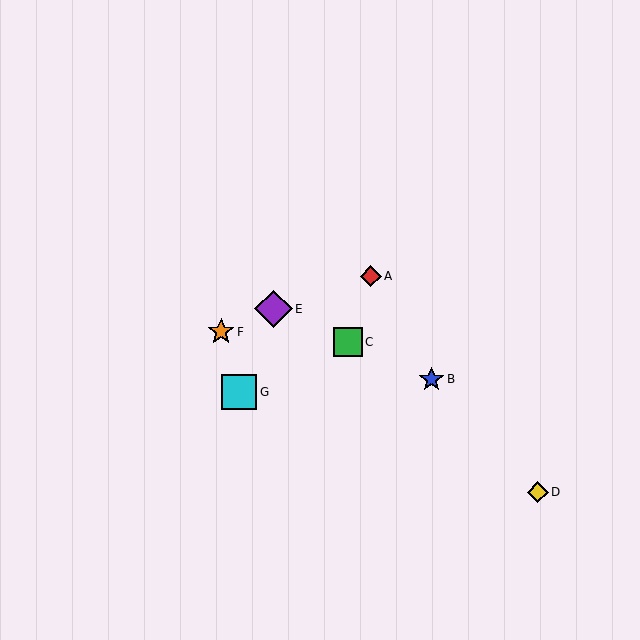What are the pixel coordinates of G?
Object G is at (239, 392).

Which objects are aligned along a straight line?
Objects B, C, E are aligned along a straight line.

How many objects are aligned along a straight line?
3 objects (B, C, E) are aligned along a straight line.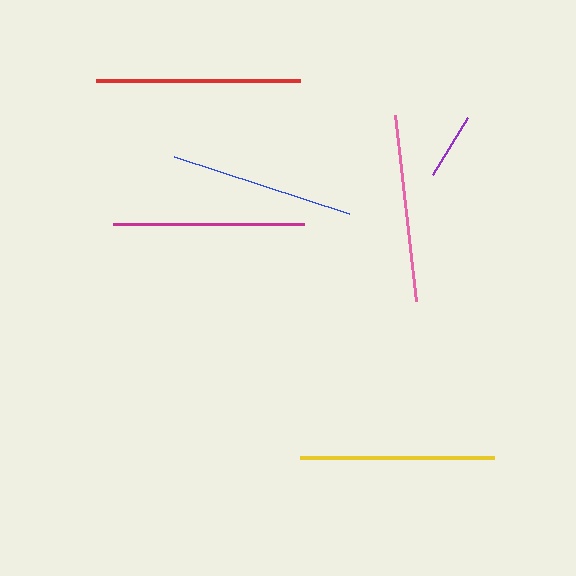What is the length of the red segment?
The red segment is approximately 204 pixels long.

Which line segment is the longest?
The red line is the longest at approximately 204 pixels.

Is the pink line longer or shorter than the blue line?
The pink line is longer than the blue line.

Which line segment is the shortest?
The purple line is the shortest at approximately 67 pixels.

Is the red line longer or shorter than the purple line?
The red line is longer than the purple line.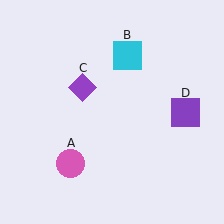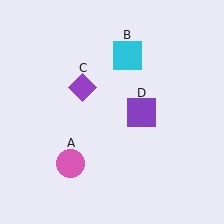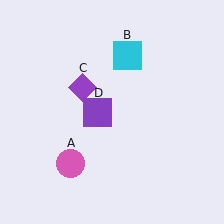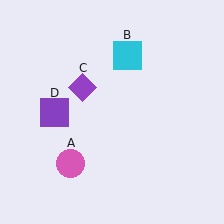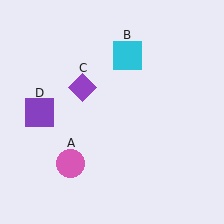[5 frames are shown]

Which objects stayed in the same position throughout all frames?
Pink circle (object A) and cyan square (object B) and purple diamond (object C) remained stationary.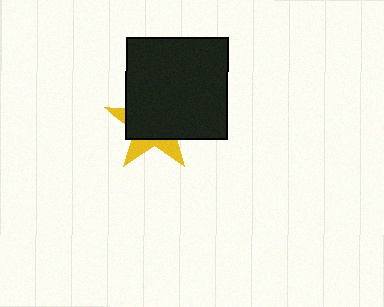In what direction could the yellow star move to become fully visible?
The yellow star could move toward the lower-left. That would shift it out from behind the black square entirely.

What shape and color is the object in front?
The object in front is a black square.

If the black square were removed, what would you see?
You would see the complete yellow star.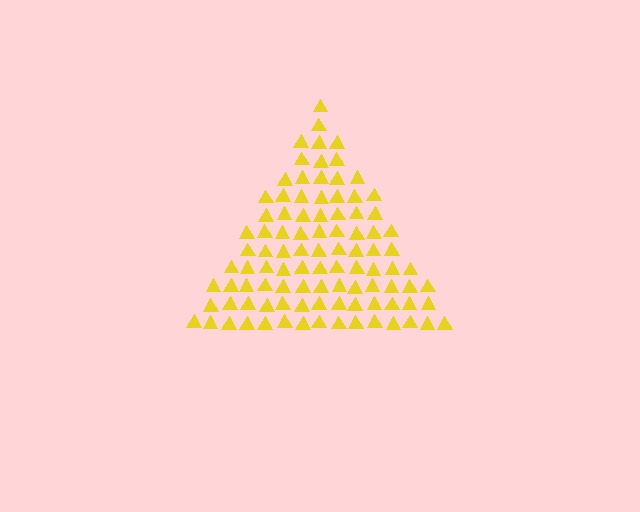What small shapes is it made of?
It is made of small triangles.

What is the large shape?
The large shape is a triangle.